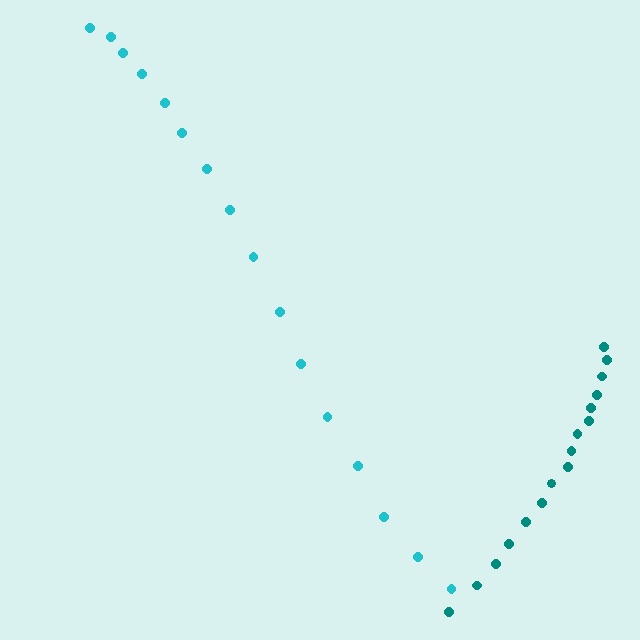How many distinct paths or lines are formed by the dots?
There are 2 distinct paths.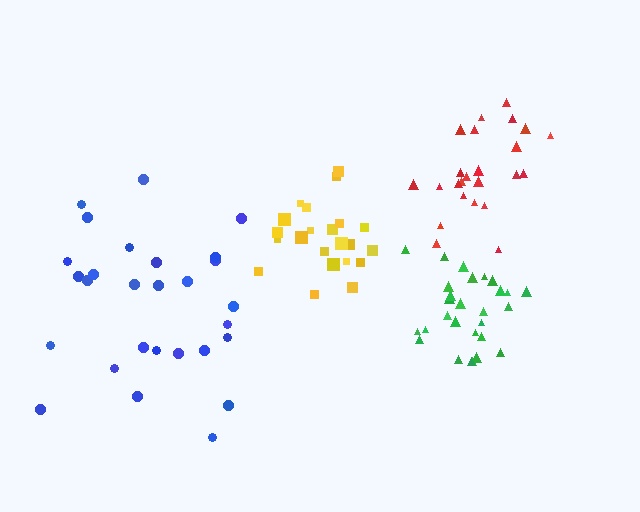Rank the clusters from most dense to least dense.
green, red, yellow, blue.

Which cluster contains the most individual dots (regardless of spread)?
Blue (28).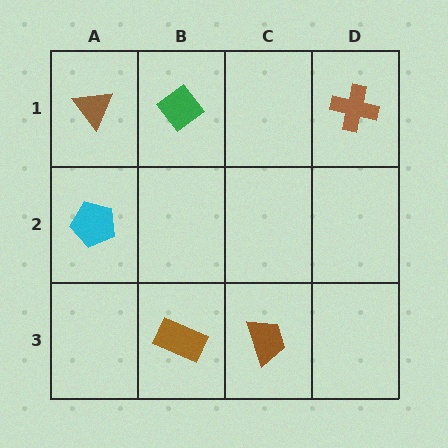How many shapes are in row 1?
3 shapes.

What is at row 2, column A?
A cyan pentagon.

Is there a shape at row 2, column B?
No, that cell is empty.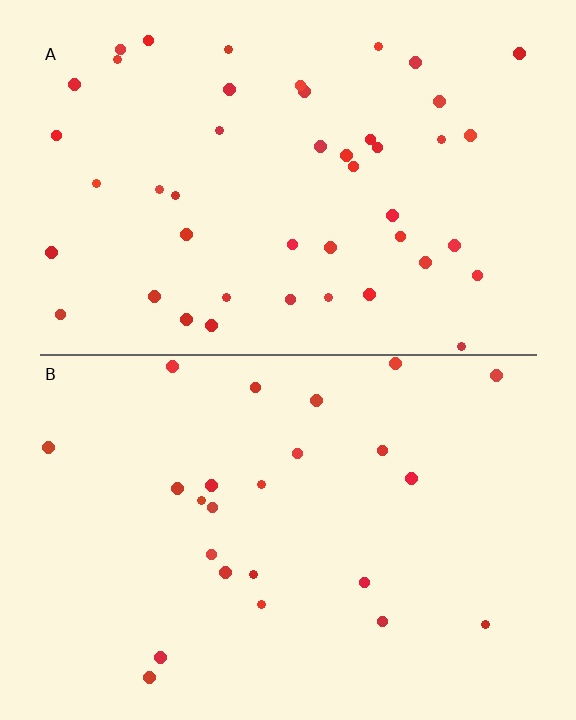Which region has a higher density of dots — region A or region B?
A (the top).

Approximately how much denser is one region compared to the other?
Approximately 1.9× — region A over region B.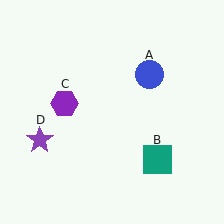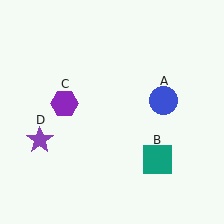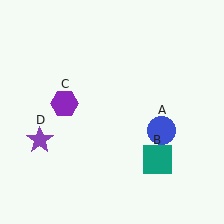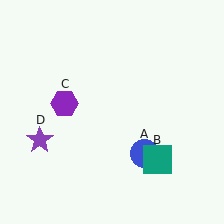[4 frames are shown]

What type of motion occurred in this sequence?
The blue circle (object A) rotated clockwise around the center of the scene.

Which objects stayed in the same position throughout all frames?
Teal square (object B) and purple hexagon (object C) and purple star (object D) remained stationary.